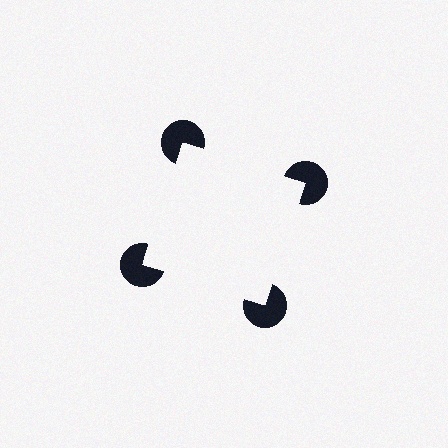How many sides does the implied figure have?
4 sides.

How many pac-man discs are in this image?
There are 4 — one at each vertex of the illusory square.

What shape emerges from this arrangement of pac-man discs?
An illusory square — its edges are inferred from the aligned wedge cuts in the pac-man discs, not physically drawn.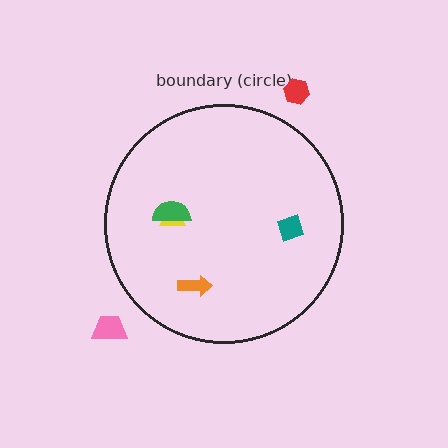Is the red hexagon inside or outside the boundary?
Outside.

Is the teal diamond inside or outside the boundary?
Inside.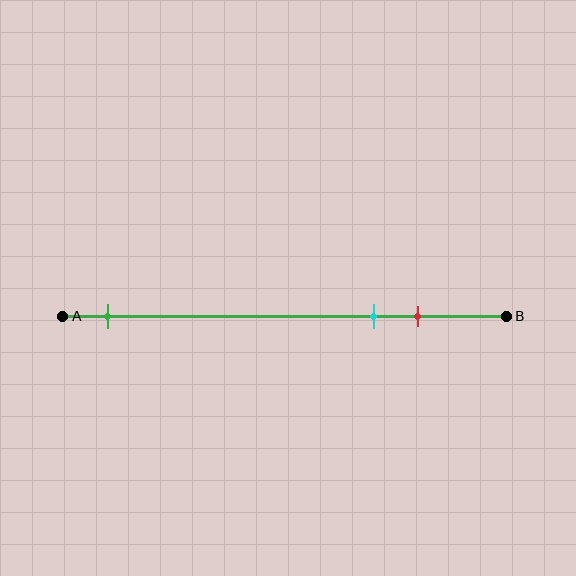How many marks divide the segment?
There are 3 marks dividing the segment.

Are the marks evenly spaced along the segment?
No, the marks are not evenly spaced.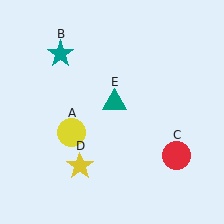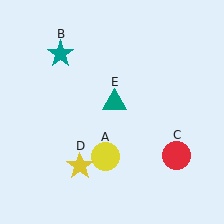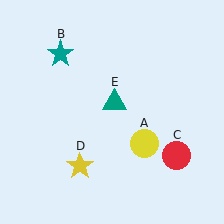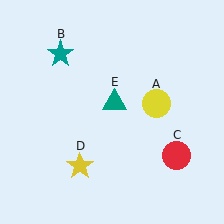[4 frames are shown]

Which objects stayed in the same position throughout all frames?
Teal star (object B) and red circle (object C) and yellow star (object D) and teal triangle (object E) remained stationary.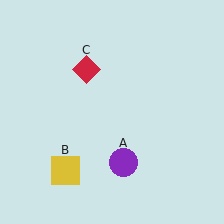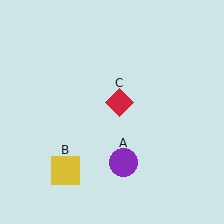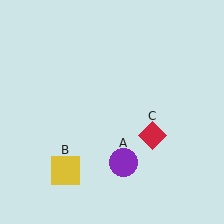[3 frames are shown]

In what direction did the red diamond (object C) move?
The red diamond (object C) moved down and to the right.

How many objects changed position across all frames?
1 object changed position: red diamond (object C).